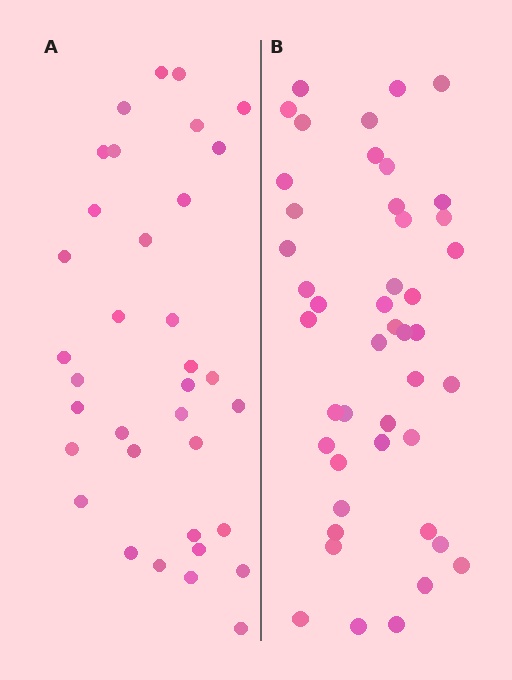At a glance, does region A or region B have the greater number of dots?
Region B (the right region) has more dots.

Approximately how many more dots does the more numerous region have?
Region B has roughly 10 or so more dots than region A.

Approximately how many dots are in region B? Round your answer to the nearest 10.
About 40 dots. (The exact count is 45, which rounds to 40.)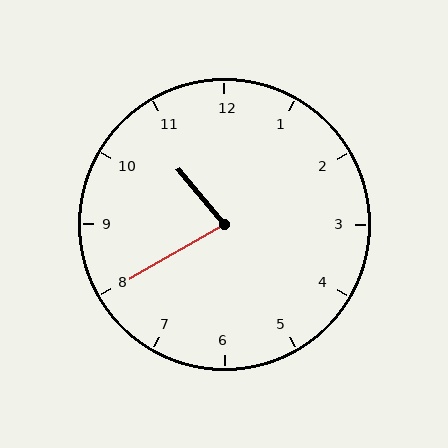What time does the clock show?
10:40.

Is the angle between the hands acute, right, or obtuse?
It is acute.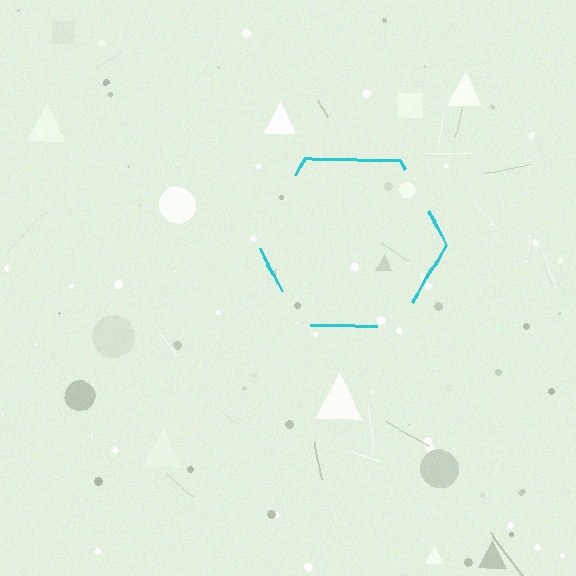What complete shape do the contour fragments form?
The contour fragments form a hexagon.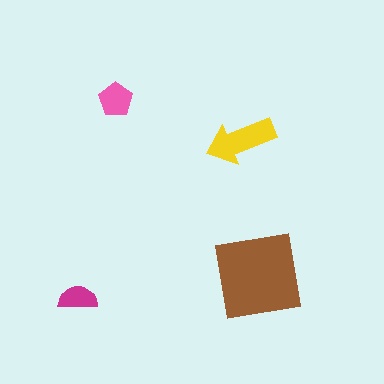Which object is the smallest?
The magenta semicircle.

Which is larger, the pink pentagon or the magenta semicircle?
The pink pentagon.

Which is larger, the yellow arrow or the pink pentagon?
The yellow arrow.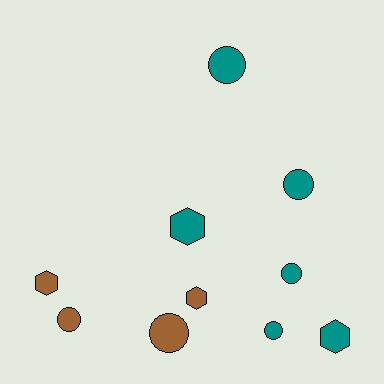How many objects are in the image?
There are 10 objects.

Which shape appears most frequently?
Circle, with 6 objects.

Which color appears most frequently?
Teal, with 6 objects.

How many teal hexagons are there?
There are 2 teal hexagons.